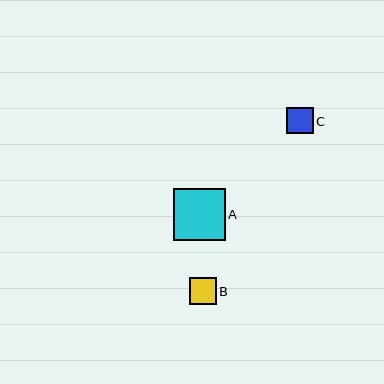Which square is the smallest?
Square C is the smallest with a size of approximately 27 pixels.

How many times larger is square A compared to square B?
Square A is approximately 1.9 times the size of square B.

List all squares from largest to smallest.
From largest to smallest: A, B, C.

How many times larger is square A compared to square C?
Square A is approximately 1.9 times the size of square C.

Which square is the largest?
Square A is the largest with a size of approximately 52 pixels.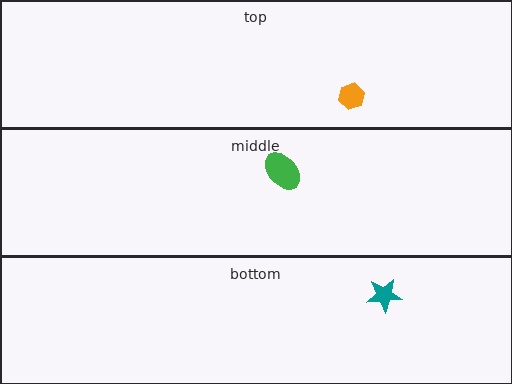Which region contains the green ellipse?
The middle region.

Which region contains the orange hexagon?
The top region.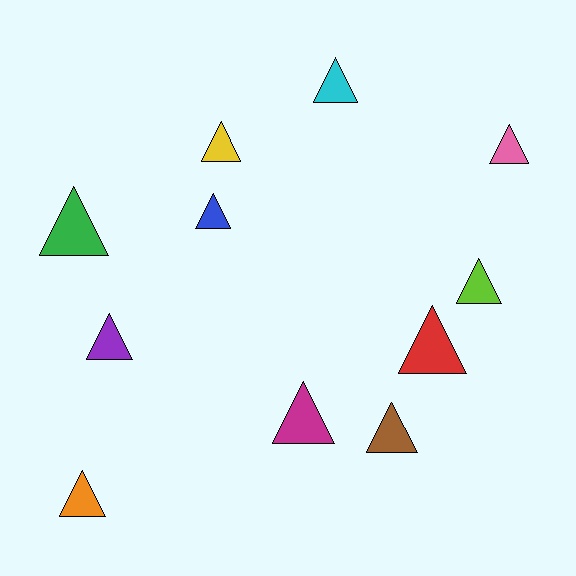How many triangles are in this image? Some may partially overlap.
There are 11 triangles.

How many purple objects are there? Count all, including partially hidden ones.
There is 1 purple object.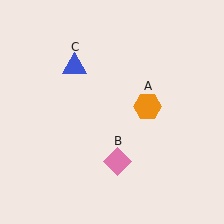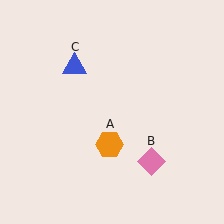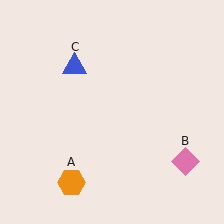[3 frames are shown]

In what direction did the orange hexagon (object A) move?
The orange hexagon (object A) moved down and to the left.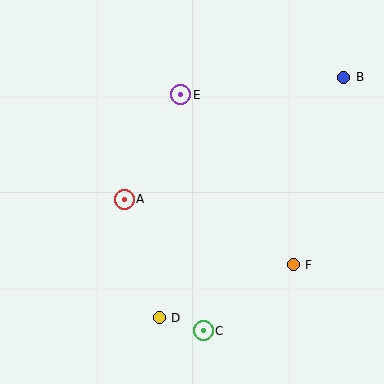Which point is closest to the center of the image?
Point A at (124, 199) is closest to the center.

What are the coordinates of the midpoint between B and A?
The midpoint between B and A is at (234, 138).